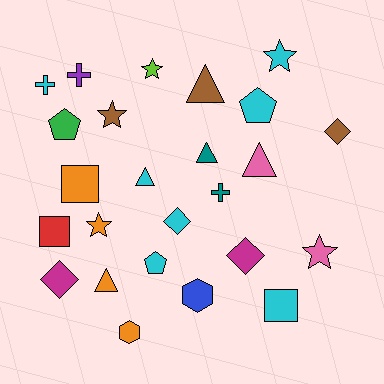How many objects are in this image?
There are 25 objects.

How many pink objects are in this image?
There are 2 pink objects.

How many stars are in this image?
There are 5 stars.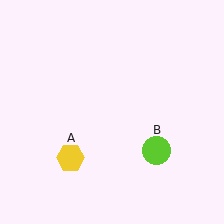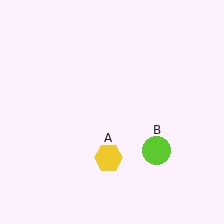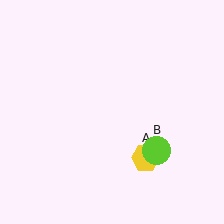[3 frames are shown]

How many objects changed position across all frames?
1 object changed position: yellow hexagon (object A).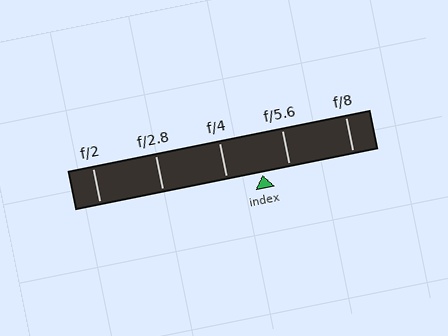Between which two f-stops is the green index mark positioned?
The index mark is between f/4 and f/5.6.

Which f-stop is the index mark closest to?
The index mark is closest to f/5.6.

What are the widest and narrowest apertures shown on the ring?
The widest aperture shown is f/2 and the narrowest is f/8.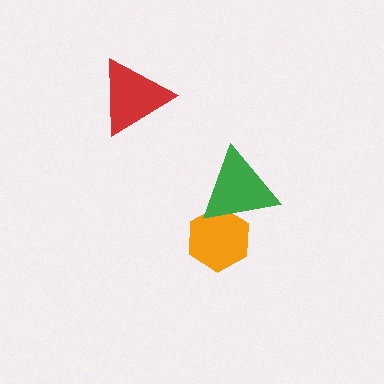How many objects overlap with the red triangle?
0 objects overlap with the red triangle.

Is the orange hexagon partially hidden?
Yes, it is partially covered by another shape.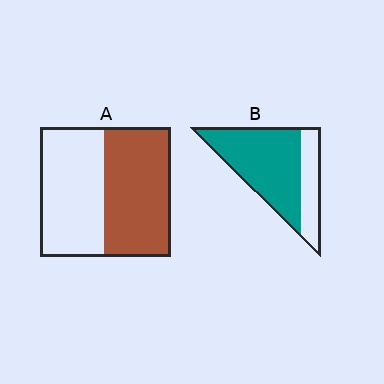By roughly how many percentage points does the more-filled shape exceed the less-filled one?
By roughly 20 percentage points (B over A).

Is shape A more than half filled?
Roughly half.